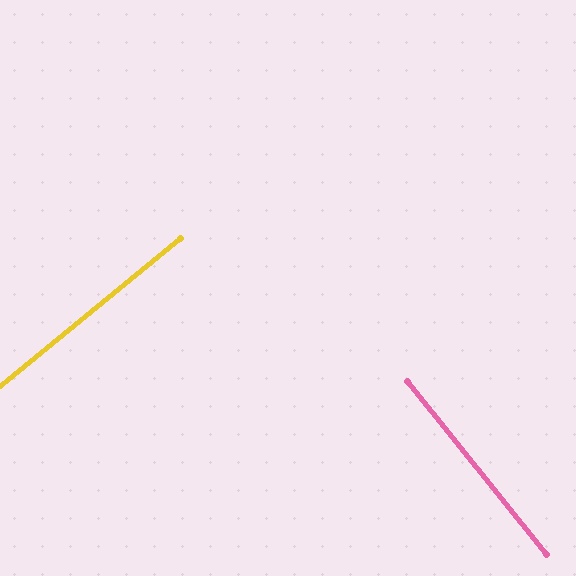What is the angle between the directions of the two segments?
Approximately 90 degrees.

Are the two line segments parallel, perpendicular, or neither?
Perpendicular — they meet at approximately 90°.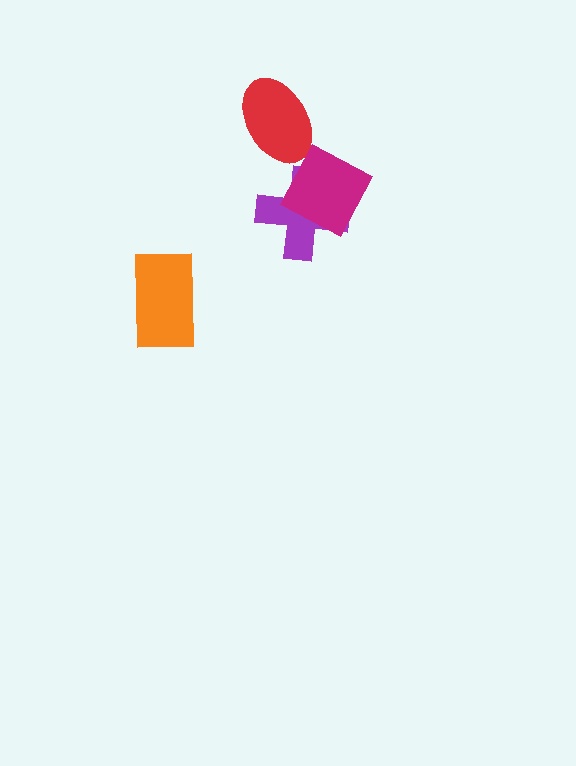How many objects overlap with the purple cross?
1 object overlaps with the purple cross.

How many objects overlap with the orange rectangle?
0 objects overlap with the orange rectangle.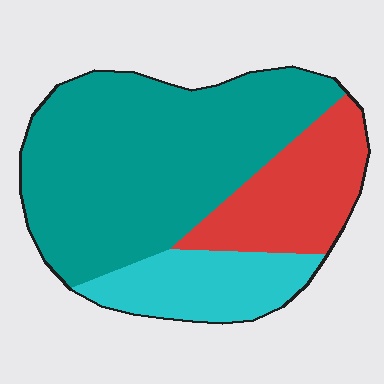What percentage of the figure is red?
Red covers roughly 20% of the figure.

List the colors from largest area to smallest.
From largest to smallest: teal, red, cyan.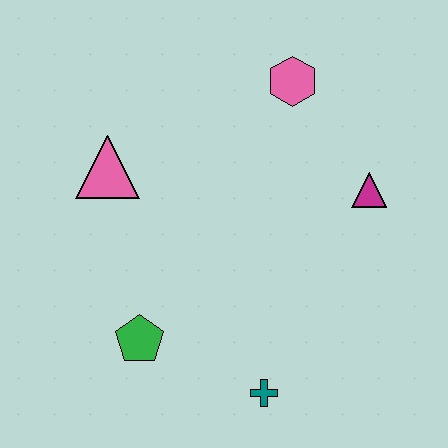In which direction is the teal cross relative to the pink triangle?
The teal cross is below the pink triangle.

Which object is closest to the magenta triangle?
The pink hexagon is closest to the magenta triangle.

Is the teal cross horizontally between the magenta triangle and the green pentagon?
Yes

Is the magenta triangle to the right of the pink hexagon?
Yes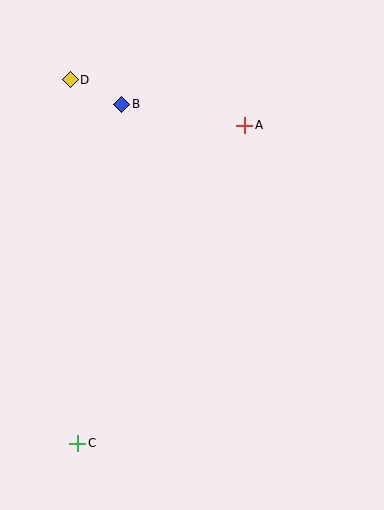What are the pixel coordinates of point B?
Point B is at (122, 104).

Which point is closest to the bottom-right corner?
Point C is closest to the bottom-right corner.